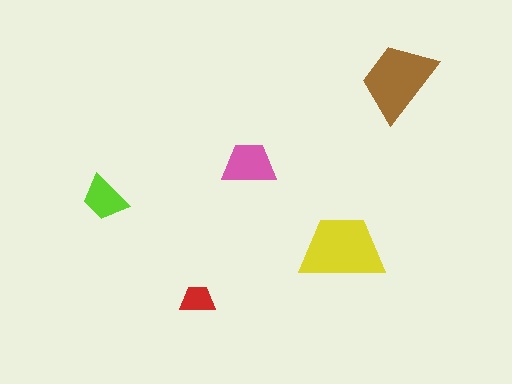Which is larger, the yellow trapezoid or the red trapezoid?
The yellow one.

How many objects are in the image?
There are 5 objects in the image.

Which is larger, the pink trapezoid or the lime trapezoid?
The pink one.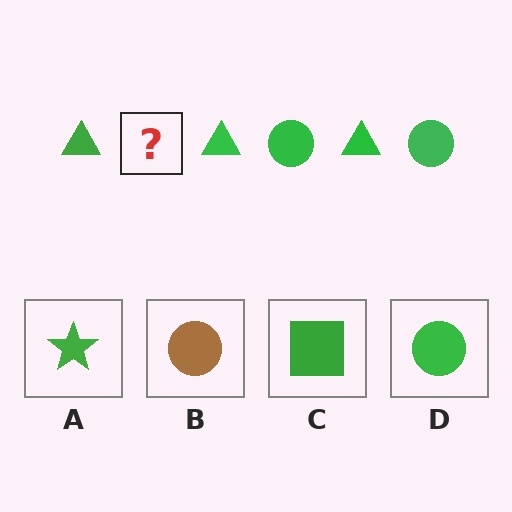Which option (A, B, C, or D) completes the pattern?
D.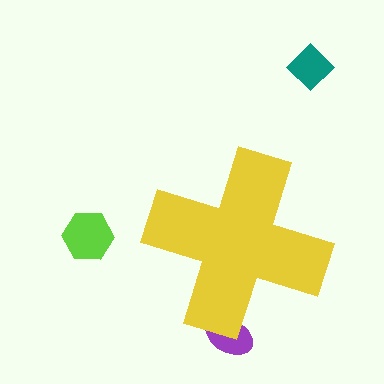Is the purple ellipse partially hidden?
Yes, the purple ellipse is partially hidden behind the yellow cross.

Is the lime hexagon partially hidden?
No, the lime hexagon is fully visible.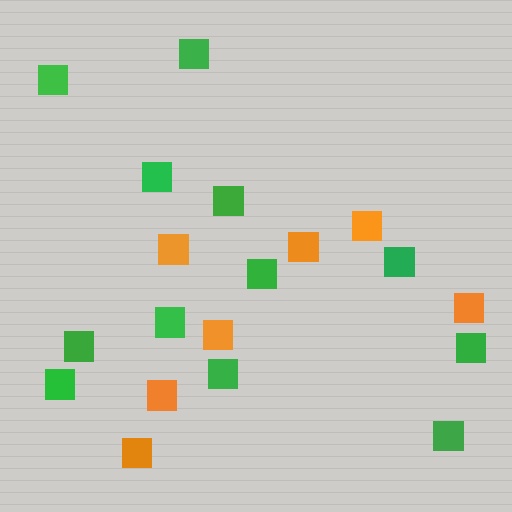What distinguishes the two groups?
There are 2 groups: one group of orange squares (7) and one group of green squares (12).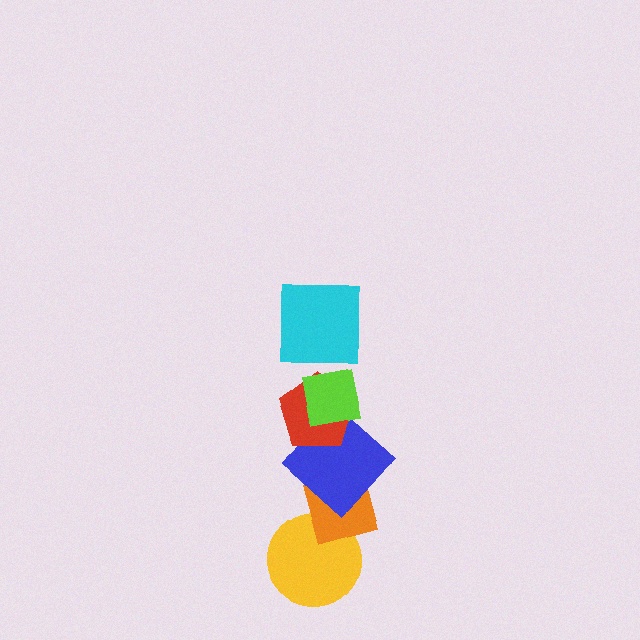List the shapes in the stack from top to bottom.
From top to bottom: the cyan square, the lime square, the red pentagon, the blue diamond, the orange square, the yellow circle.